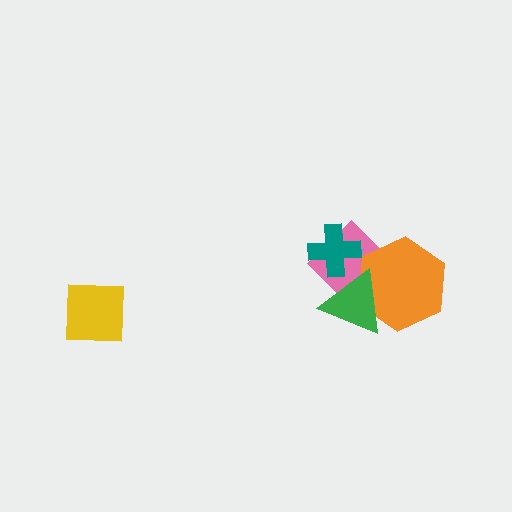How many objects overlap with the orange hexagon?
2 objects overlap with the orange hexagon.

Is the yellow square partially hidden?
No, no other shape covers it.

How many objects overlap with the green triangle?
3 objects overlap with the green triangle.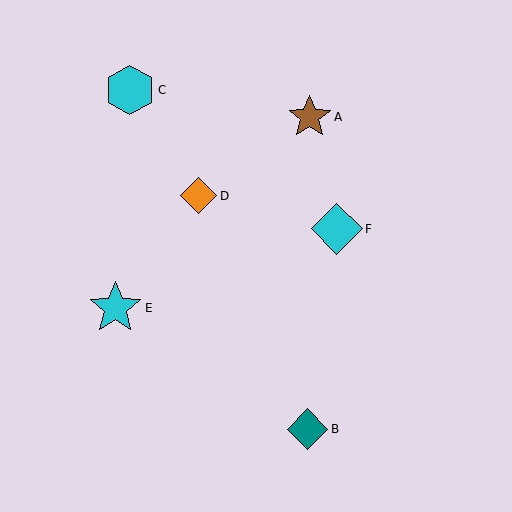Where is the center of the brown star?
The center of the brown star is at (310, 117).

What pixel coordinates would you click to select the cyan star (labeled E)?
Click at (115, 308) to select the cyan star E.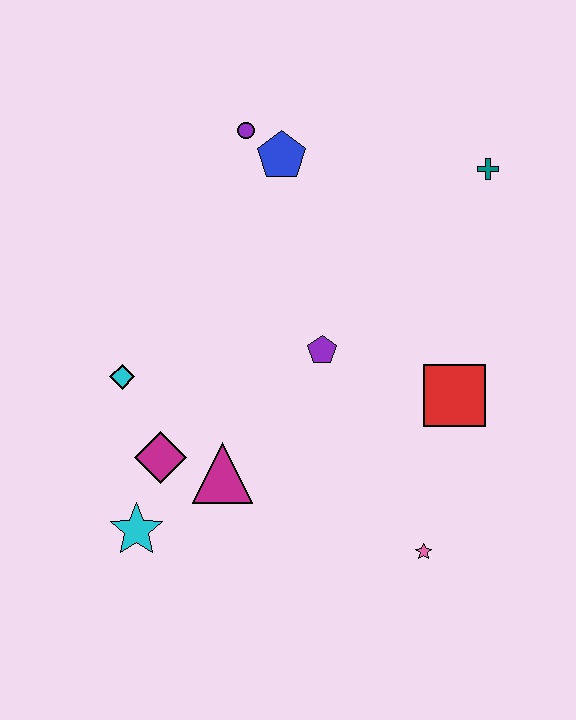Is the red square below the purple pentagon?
Yes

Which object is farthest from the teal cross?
The cyan star is farthest from the teal cross.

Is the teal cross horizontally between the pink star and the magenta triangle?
No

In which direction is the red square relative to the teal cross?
The red square is below the teal cross.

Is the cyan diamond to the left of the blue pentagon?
Yes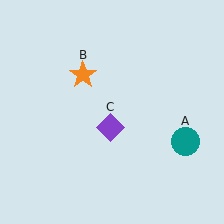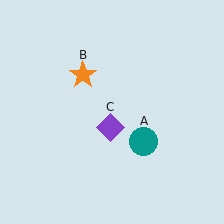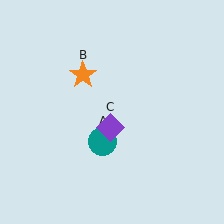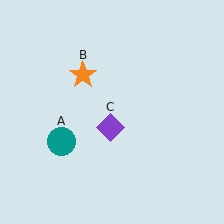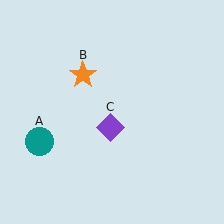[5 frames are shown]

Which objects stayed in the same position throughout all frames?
Orange star (object B) and purple diamond (object C) remained stationary.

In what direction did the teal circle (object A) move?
The teal circle (object A) moved left.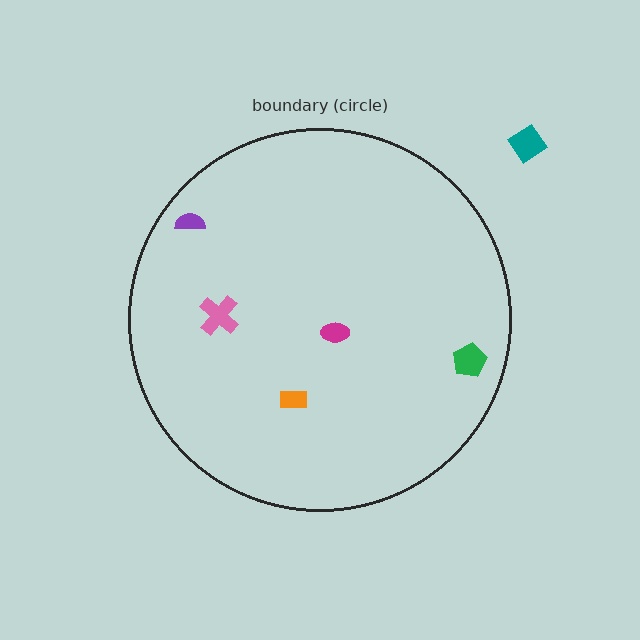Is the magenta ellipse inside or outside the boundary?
Inside.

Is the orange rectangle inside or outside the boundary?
Inside.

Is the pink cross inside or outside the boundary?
Inside.